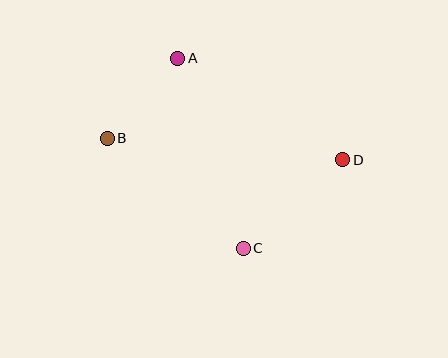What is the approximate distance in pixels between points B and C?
The distance between B and C is approximately 175 pixels.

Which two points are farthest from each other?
Points B and D are farthest from each other.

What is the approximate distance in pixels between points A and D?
The distance between A and D is approximately 194 pixels.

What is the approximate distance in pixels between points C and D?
The distance between C and D is approximately 133 pixels.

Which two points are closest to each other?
Points A and B are closest to each other.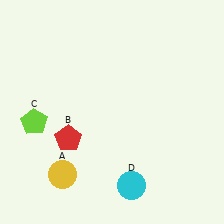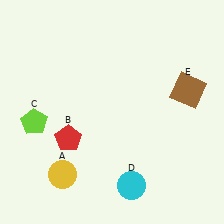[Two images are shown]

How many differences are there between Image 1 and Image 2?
There is 1 difference between the two images.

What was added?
A brown square (E) was added in Image 2.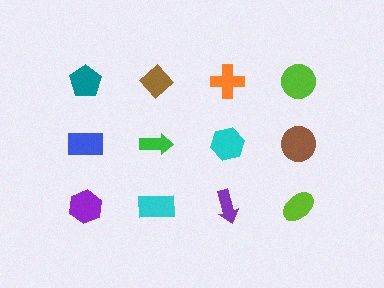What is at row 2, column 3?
A cyan hexagon.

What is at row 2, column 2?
A green arrow.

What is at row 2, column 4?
A brown circle.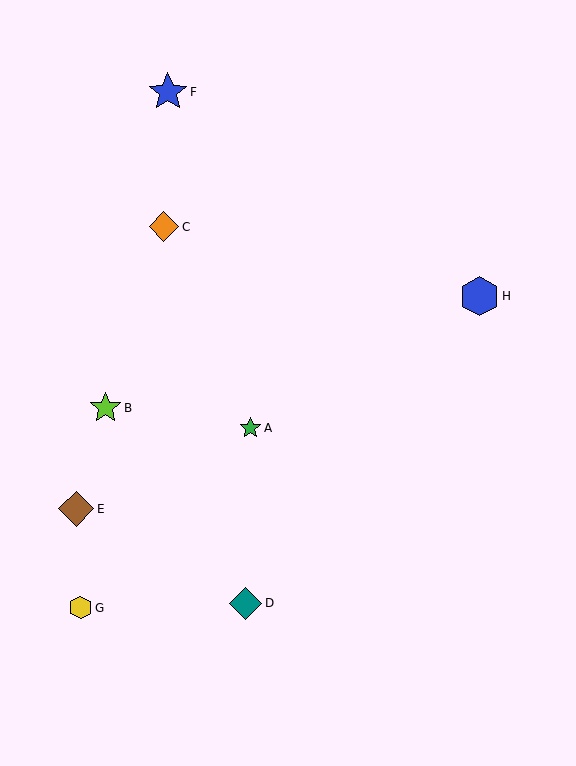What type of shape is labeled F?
Shape F is a blue star.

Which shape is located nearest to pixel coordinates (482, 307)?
The blue hexagon (labeled H) at (480, 296) is nearest to that location.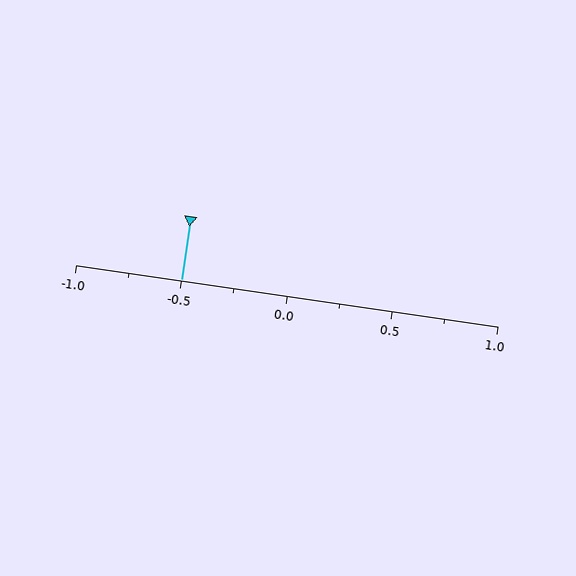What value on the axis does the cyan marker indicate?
The marker indicates approximately -0.5.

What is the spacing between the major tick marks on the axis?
The major ticks are spaced 0.5 apart.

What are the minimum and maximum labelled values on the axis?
The axis runs from -1.0 to 1.0.